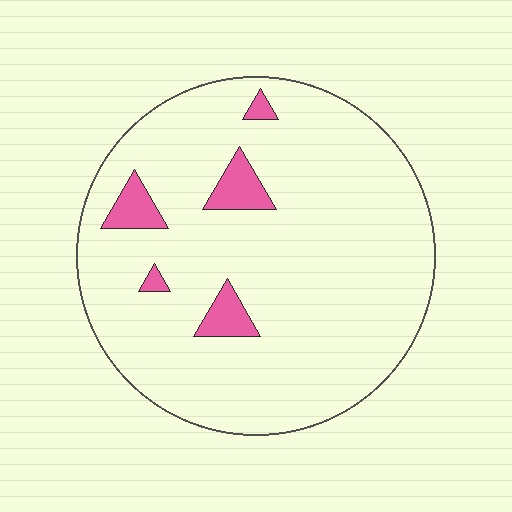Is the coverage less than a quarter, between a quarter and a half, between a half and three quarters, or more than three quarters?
Less than a quarter.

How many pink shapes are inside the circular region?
5.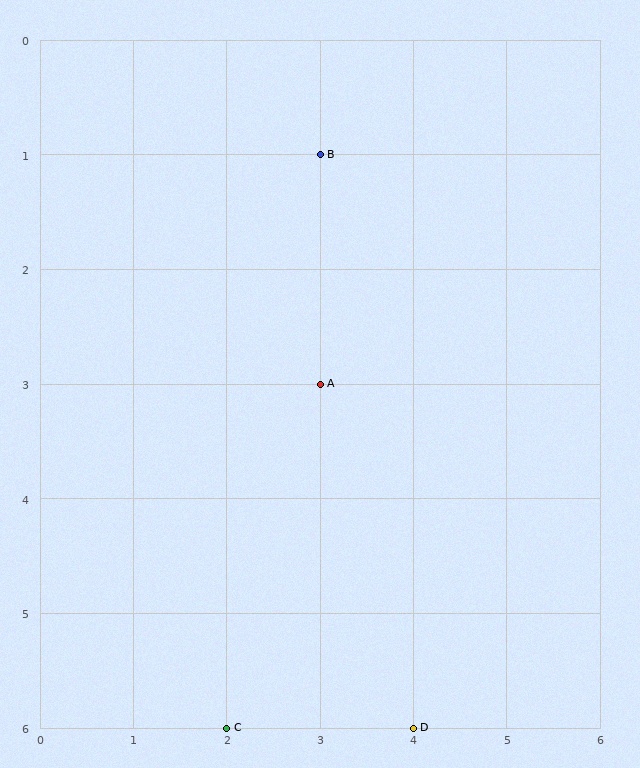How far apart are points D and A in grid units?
Points D and A are 1 column and 3 rows apart (about 3.2 grid units diagonally).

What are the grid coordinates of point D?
Point D is at grid coordinates (4, 6).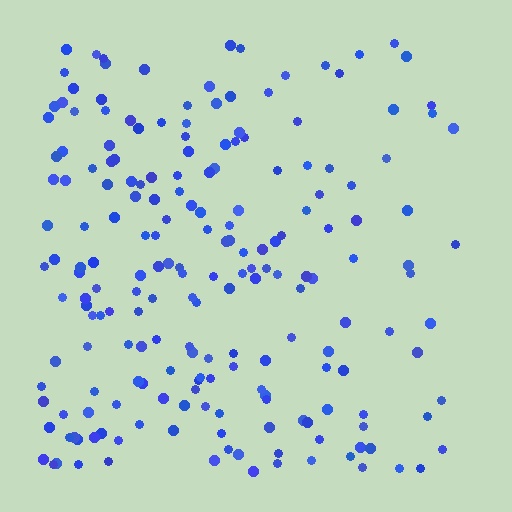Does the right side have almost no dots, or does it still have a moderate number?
Still a moderate number, just noticeably fewer than the left.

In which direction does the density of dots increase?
From right to left, with the left side densest.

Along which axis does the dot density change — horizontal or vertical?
Horizontal.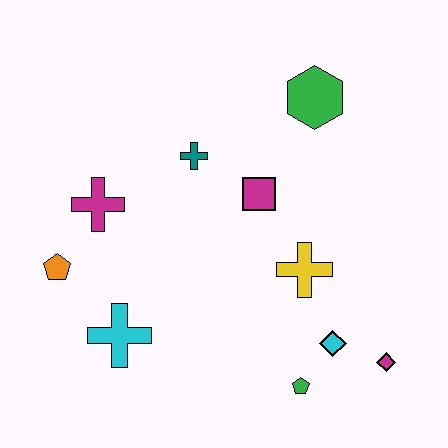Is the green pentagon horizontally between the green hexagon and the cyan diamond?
No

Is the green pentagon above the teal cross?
No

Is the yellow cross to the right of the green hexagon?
No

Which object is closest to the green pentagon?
The cyan diamond is closest to the green pentagon.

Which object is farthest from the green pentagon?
The green hexagon is farthest from the green pentagon.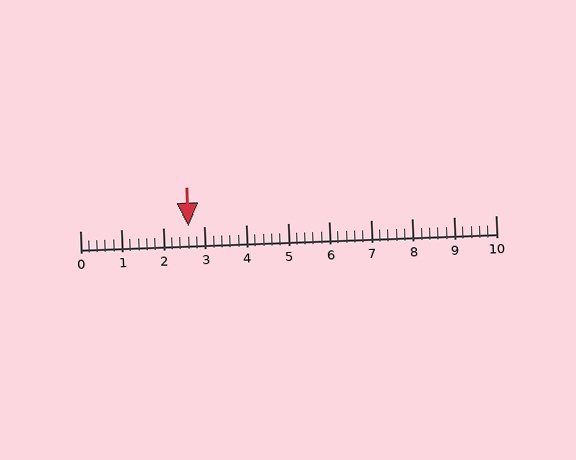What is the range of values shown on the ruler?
The ruler shows values from 0 to 10.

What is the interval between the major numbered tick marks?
The major tick marks are spaced 1 units apart.